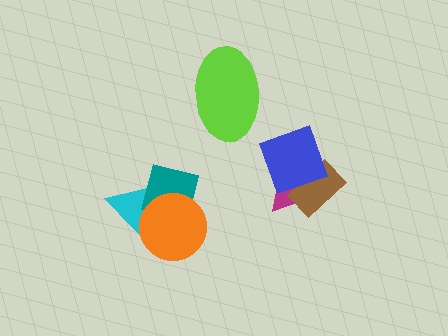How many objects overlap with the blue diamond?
2 objects overlap with the blue diamond.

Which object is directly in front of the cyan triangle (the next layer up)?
The teal square is directly in front of the cyan triangle.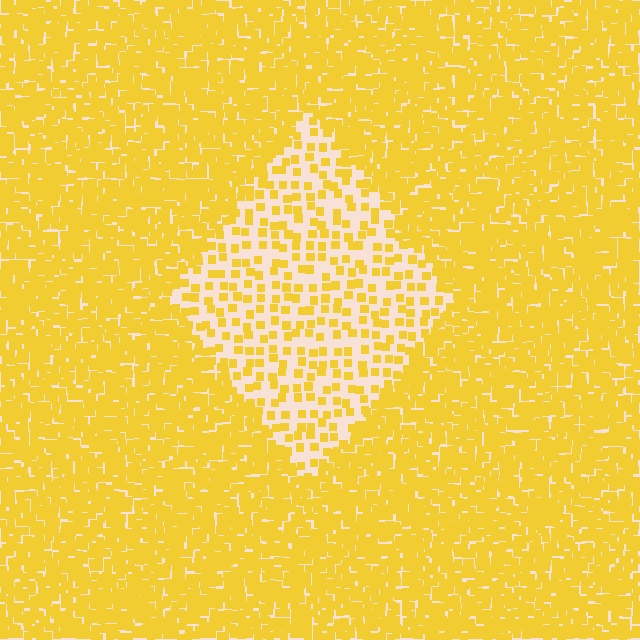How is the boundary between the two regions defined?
The boundary is defined by a change in element density (approximately 2.9x ratio). All elements are the same color, size, and shape.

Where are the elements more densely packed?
The elements are more densely packed outside the diamond boundary.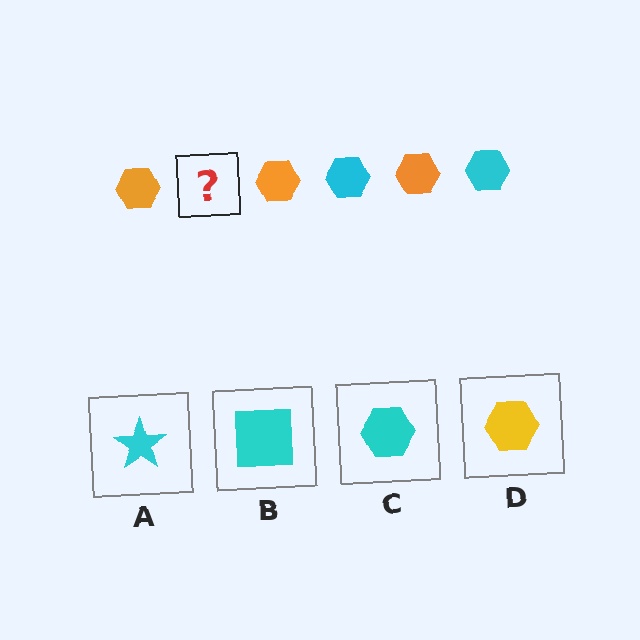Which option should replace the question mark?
Option C.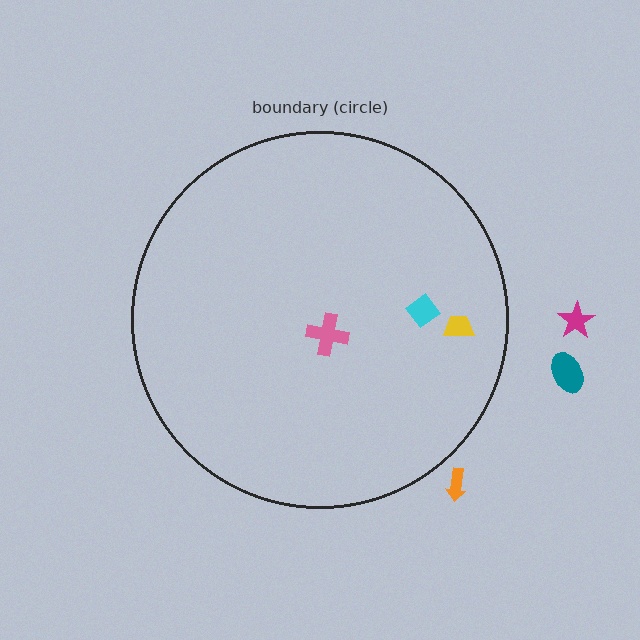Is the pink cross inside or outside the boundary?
Inside.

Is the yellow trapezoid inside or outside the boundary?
Inside.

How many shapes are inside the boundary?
3 inside, 3 outside.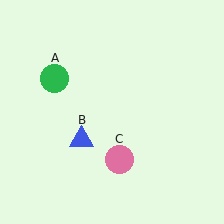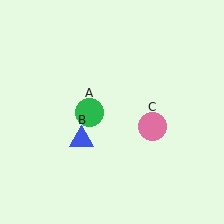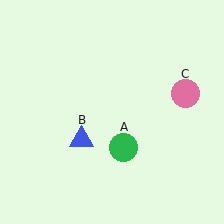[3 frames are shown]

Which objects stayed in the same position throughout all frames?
Blue triangle (object B) remained stationary.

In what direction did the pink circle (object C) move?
The pink circle (object C) moved up and to the right.